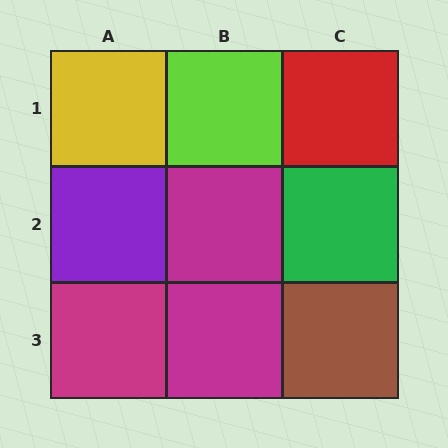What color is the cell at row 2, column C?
Green.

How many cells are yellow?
1 cell is yellow.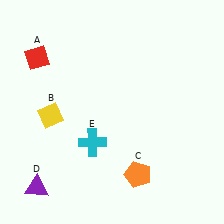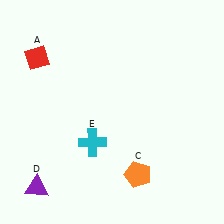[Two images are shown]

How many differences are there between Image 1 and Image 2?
There is 1 difference between the two images.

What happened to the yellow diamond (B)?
The yellow diamond (B) was removed in Image 2. It was in the bottom-left area of Image 1.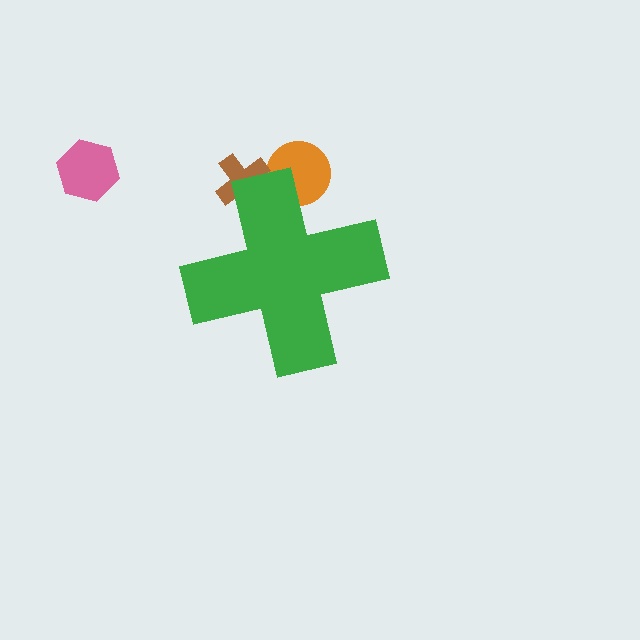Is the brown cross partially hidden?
Yes, the brown cross is partially hidden behind the green cross.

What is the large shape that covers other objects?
A green cross.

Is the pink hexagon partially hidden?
No, the pink hexagon is fully visible.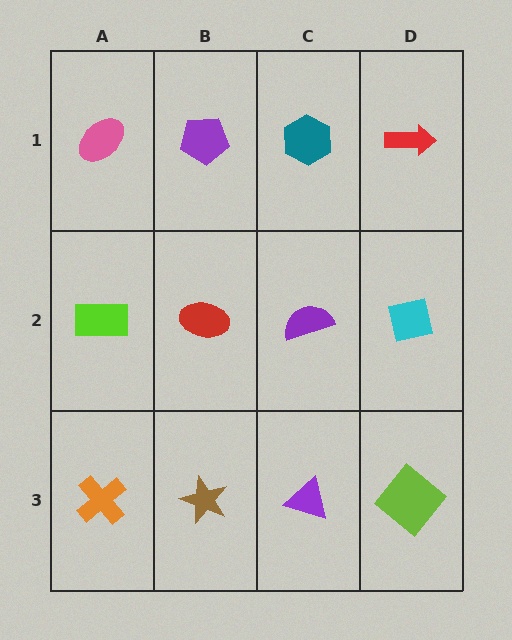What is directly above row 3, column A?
A lime rectangle.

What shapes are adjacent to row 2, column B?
A purple pentagon (row 1, column B), a brown star (row 3, column B), a lime rectangle (row 2, column A), a purple semicircle (row 2, column C).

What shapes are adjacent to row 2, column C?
A teal hexagon (row 1, column C), a purple triangle (row 3, column C), a red ellipse (row 2, column B), a cyan square (row 2, column D).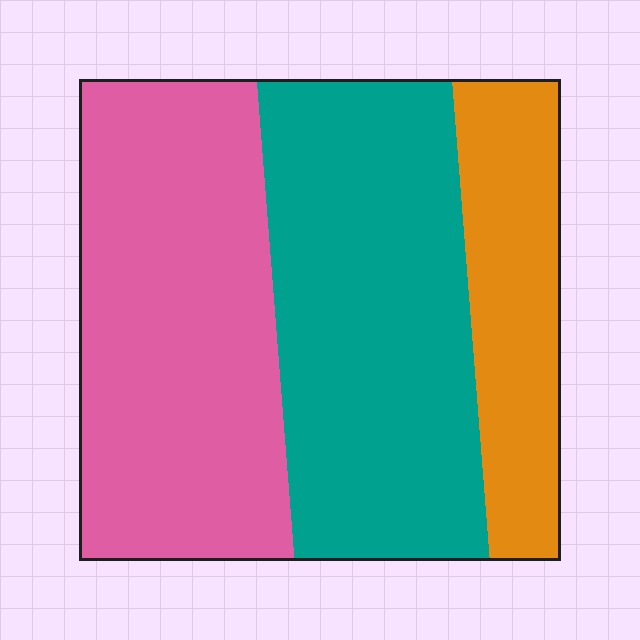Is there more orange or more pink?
Pink.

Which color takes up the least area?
Orange, at roughly 20%.